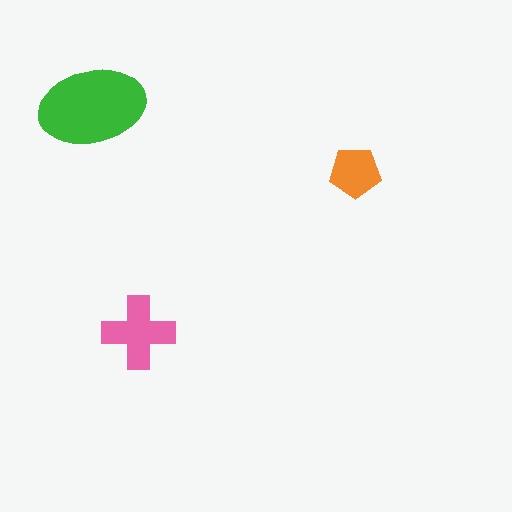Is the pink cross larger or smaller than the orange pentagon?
Larger.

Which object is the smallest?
The orange pentagon.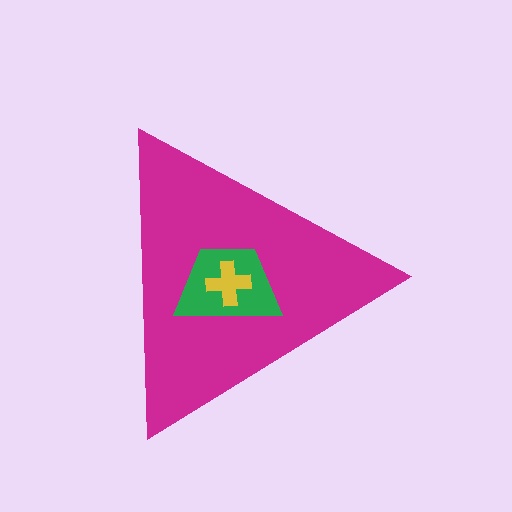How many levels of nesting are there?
3.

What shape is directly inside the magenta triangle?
The green trapezoid.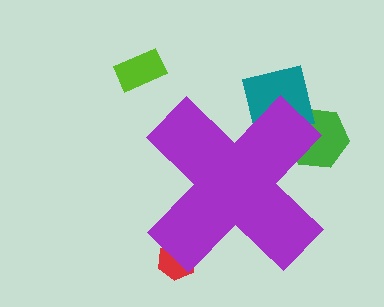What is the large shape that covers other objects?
A purple cross.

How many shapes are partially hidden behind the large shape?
3 shapes are partially hidden.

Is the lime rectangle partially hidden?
No, the lime rectangle is fully visible.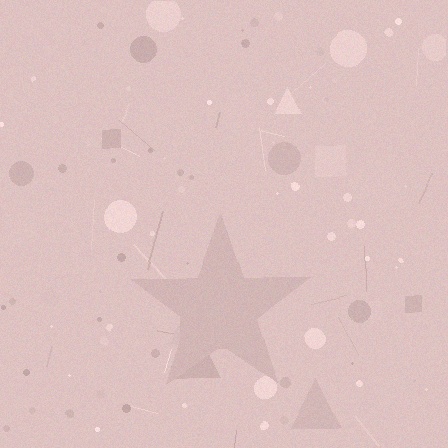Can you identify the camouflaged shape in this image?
The camouflaged shape is a star.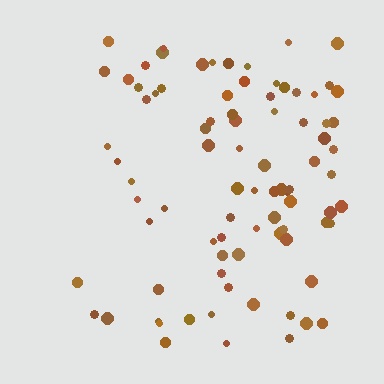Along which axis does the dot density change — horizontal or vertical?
Horizontal.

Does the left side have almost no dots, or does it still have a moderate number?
Still a moderate number, just noticeably fewer than the right.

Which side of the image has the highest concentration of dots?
The right.